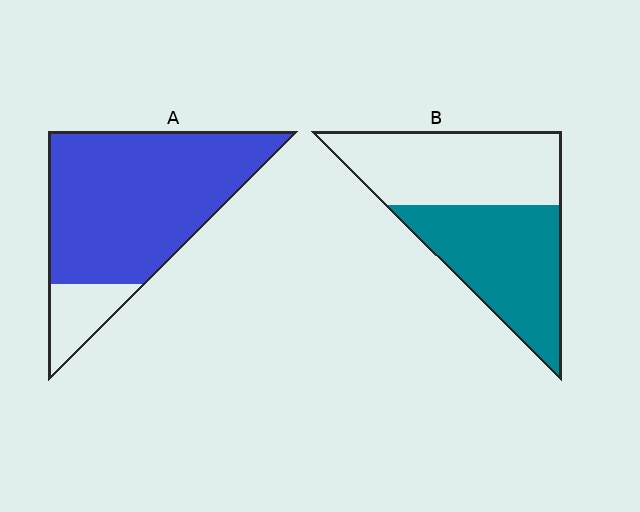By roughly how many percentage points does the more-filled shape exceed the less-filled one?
By roughly 35 percentage points (A over B).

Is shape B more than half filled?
Roughly half.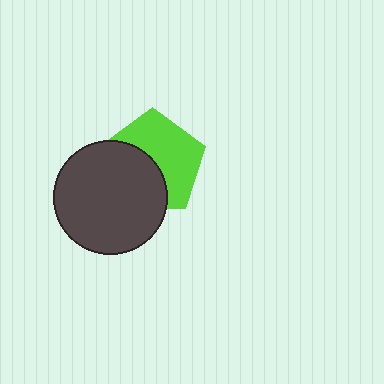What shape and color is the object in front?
The object in front is a dark gray circle.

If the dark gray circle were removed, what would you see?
You would see the complete lime pentagon.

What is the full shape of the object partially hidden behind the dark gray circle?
The partially hidden object is a lime pentagon.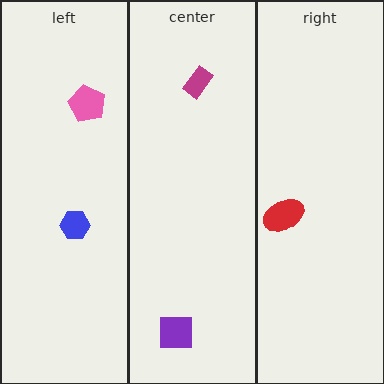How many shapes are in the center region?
2.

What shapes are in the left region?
The pink pentagon, the blue hexagon.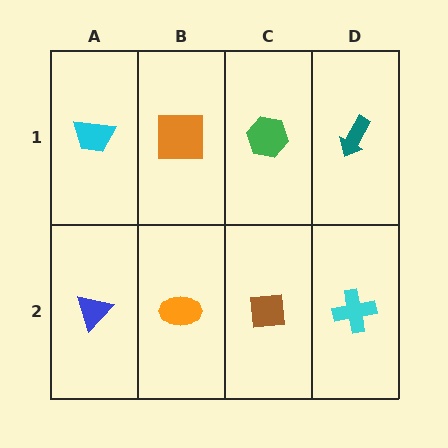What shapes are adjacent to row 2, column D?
A teal arrow (row 1, column D), a brown square (row 2, column C).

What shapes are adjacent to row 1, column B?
An orange ellipse (row 2, column B), a cyan trapezoid (row 1, column A), a green hexagon (row 1, column C).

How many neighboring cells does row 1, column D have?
2.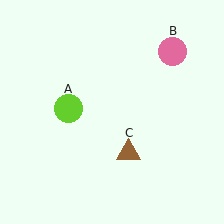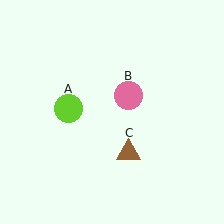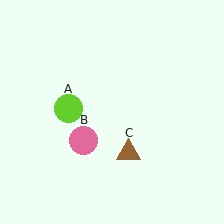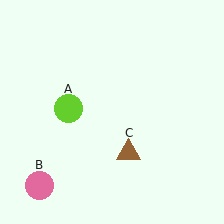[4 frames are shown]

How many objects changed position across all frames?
1 object changed position: pink circle (object B).